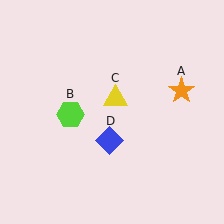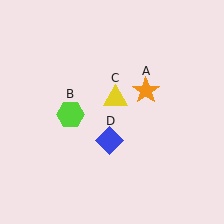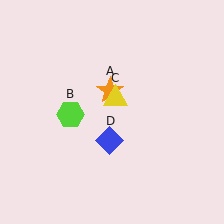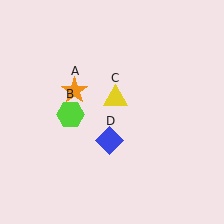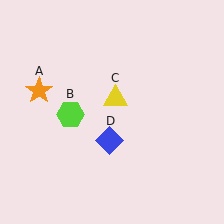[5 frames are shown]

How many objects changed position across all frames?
1 object changed position: orange star (object A).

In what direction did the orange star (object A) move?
The orange star (object A) moved left.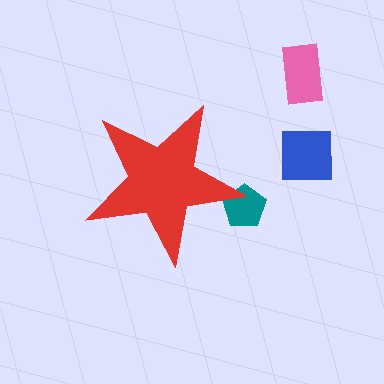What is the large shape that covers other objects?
A red star.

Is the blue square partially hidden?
No, the blue square is fully visible.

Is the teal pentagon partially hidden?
Yes, the teal pentagon is partially hidden behind the red star.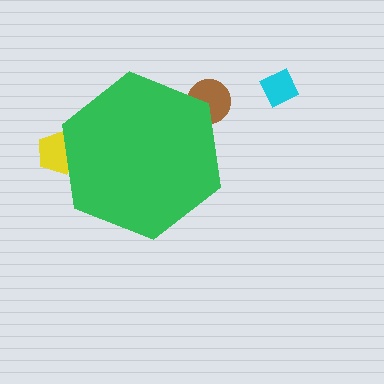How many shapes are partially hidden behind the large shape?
2 shapes are partially hidden.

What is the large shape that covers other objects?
A green hexagon.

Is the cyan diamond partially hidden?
No, the cyan diamond is fully visible.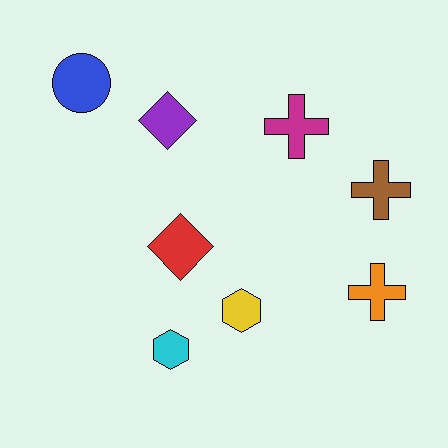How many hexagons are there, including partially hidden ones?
There are 2 hexagons.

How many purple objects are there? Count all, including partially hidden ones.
There is 1 purple object.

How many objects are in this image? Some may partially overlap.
There are 8 objects.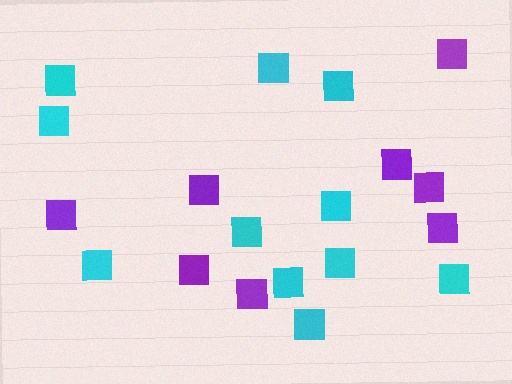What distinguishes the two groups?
There are 2 groups: one group of purple squares (8) and one group of cyan squares (11).